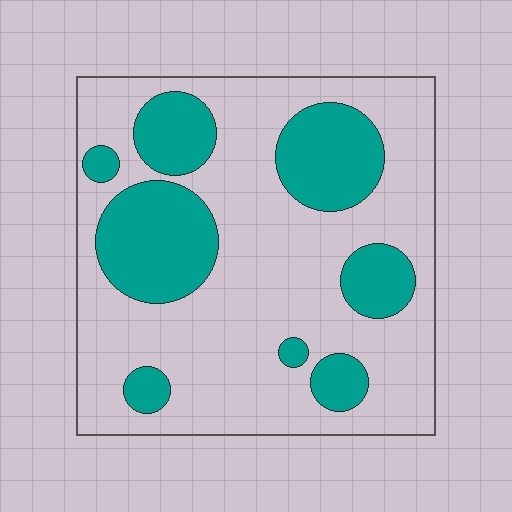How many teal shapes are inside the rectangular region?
8.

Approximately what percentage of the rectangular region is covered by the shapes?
Approximately 30%.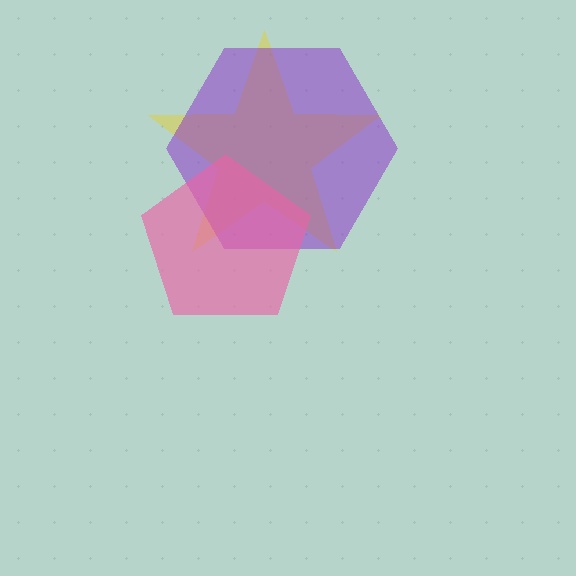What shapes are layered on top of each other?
The layered shapes are: a yellow star, a purple hexagon, a pink pentagon.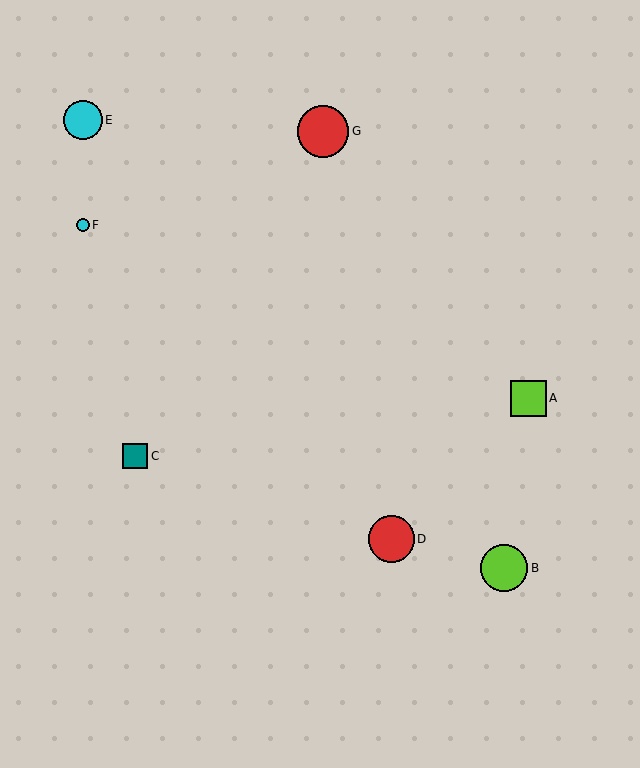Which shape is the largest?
The red circle (labeled G) is the largest.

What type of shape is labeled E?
Shape E is a cyan circle.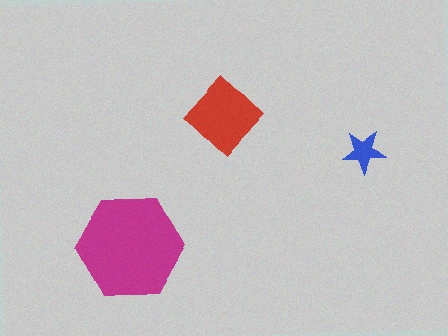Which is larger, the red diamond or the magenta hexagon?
The magenta hexagon.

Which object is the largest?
The magenta hexagon.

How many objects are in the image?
There are 3 objects in the image.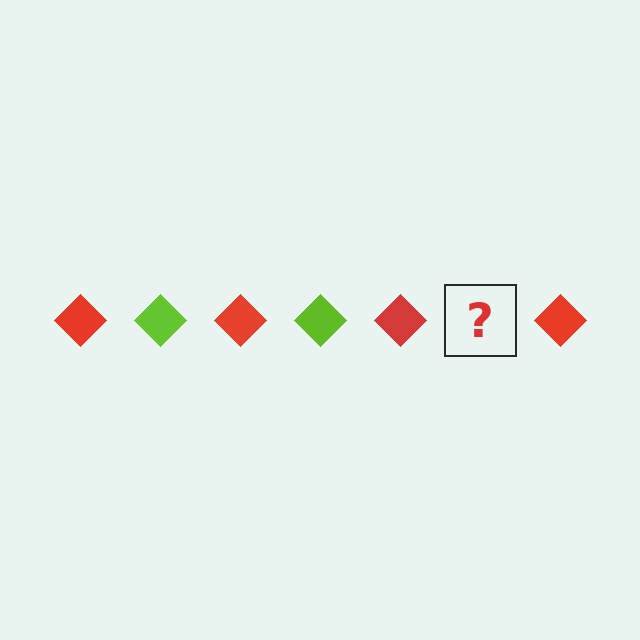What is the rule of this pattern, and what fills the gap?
The rule is that the pattern cycles through red, lime diamonds. The gap should be filled with a lime diamond.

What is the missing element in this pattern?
The missing element is a lime diamond.